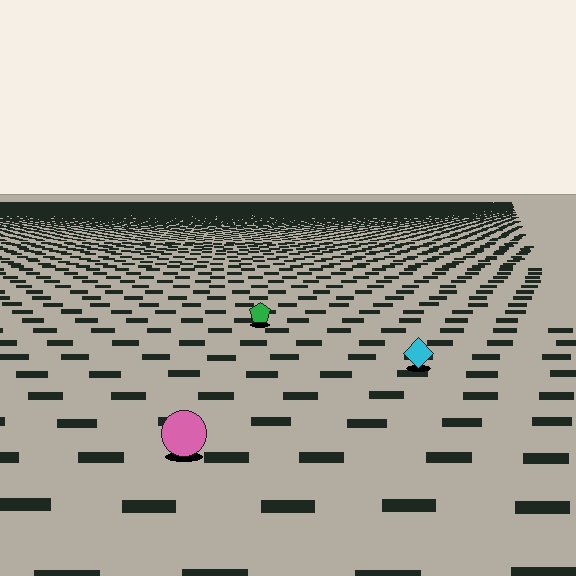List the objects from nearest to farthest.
From nearest to farthest: the pink circle, the cyan diamond, the green pentagon.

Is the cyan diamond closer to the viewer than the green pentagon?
Yes. The cyan diamond is closer — you can tell from the texture gradient: the ground texture is coarser near it.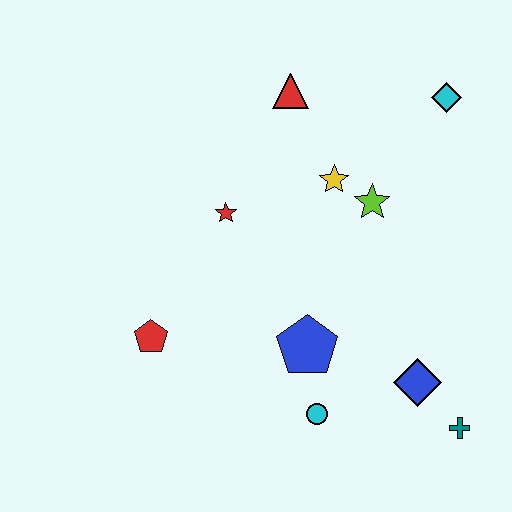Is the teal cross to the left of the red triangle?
No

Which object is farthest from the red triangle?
The teal cross is farthest from the red triangle.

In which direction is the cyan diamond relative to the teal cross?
The cyan diamond is above the teal cross.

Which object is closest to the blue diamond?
The teal cross is closest to the blue diamond.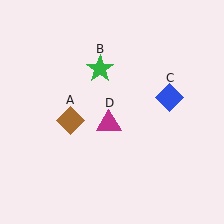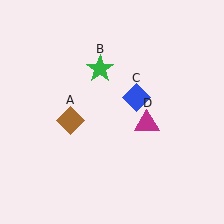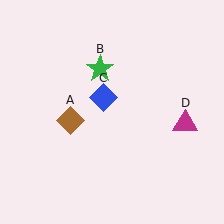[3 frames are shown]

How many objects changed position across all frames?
2 objects changed position: blue diamond (object C), magenta triangle (object D).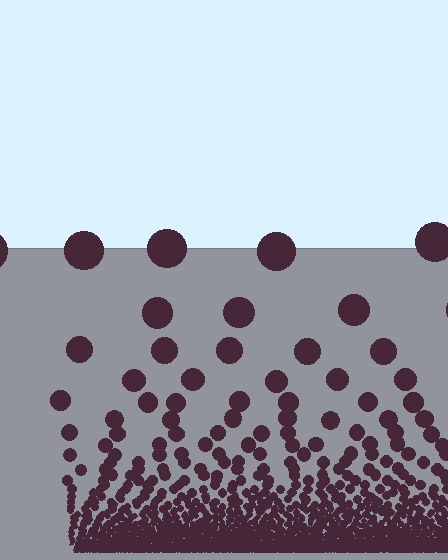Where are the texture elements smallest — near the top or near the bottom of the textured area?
Near the bottom.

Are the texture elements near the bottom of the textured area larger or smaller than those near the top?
Smaller. The gradient is inverted — elements near the bottom are smaller and denser.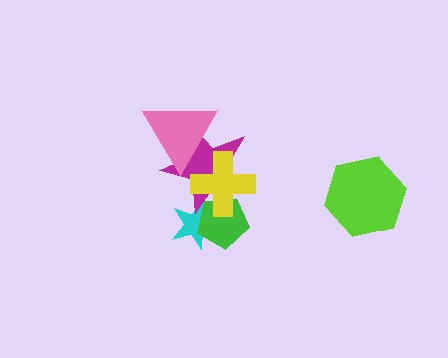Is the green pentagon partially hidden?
Yes, it is partially covered by another shape.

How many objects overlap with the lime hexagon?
0 objects overlap with the lime hexagon.